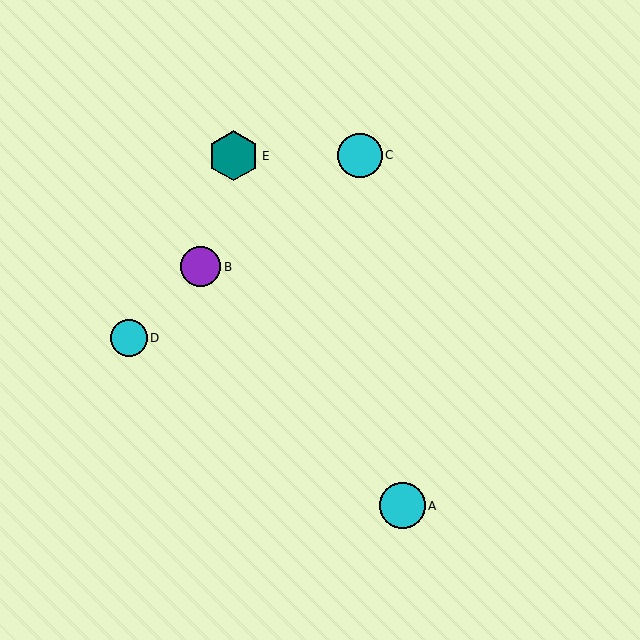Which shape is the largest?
The teal hexagon (labeled E) is the largest.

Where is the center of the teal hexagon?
The center of the teal hexagon is at (233, 156).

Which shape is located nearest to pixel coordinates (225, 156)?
The teal hexagon (labeled E) at (233, 156) is nearest to that location.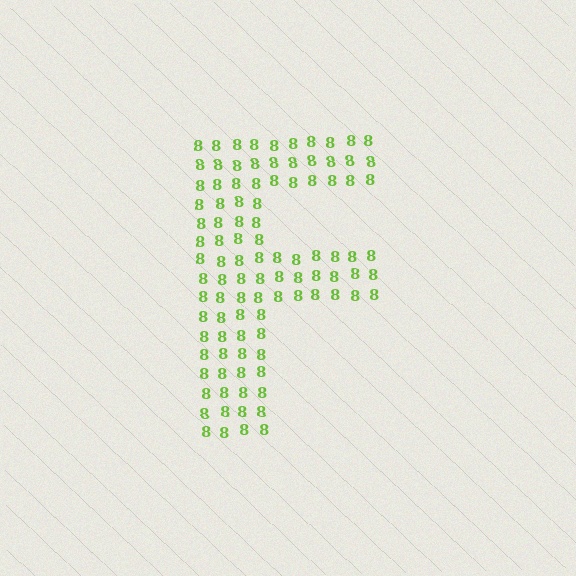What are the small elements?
The small elements are digit 8's.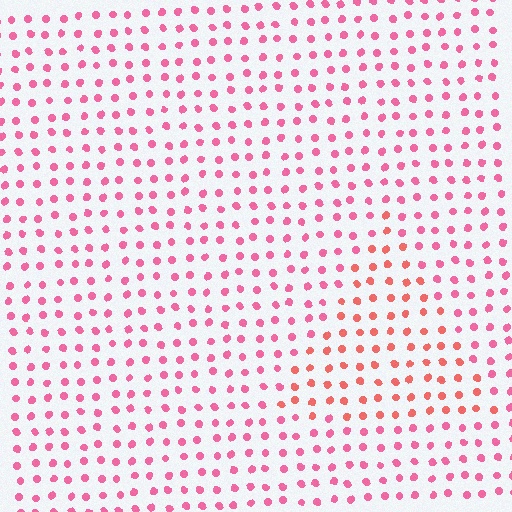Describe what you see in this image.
The image is filled with small pink elements in a uniform arrangement. A triangle-shaped region is visible where the elements are tinted to a slightly different hue, forming a subtle color boundary.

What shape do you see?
I see a triangle.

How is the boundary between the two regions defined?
The boundary is defined purely by a slight shift in hue (about 26 degrees). Spacing, size, and orientation are identical on both sides.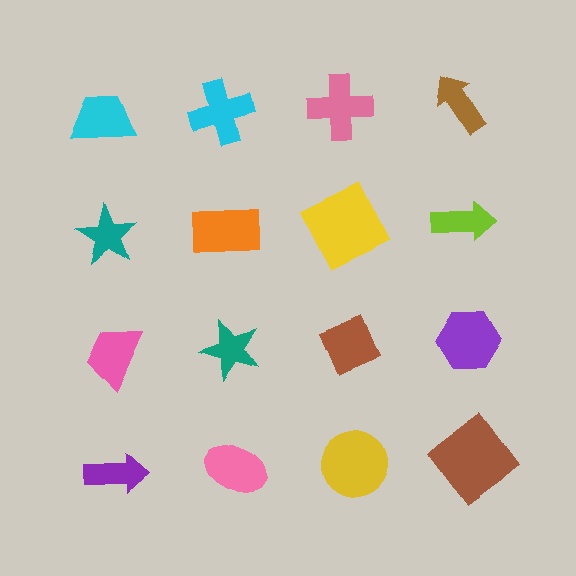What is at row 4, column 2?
A pink ellipse.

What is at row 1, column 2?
A cyan cross.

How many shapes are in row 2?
4 shapes.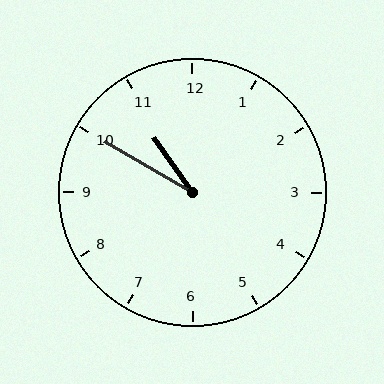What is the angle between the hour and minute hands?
Approximately 25 degrees.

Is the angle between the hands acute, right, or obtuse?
It is acute.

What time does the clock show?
10:50.